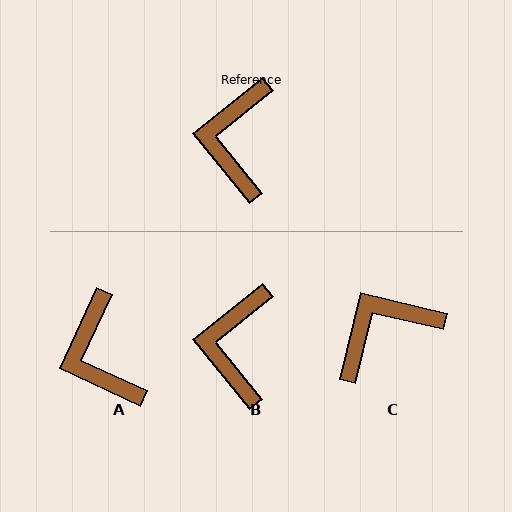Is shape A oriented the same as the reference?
No, it is off by about 27 degrees.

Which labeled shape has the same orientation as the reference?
B.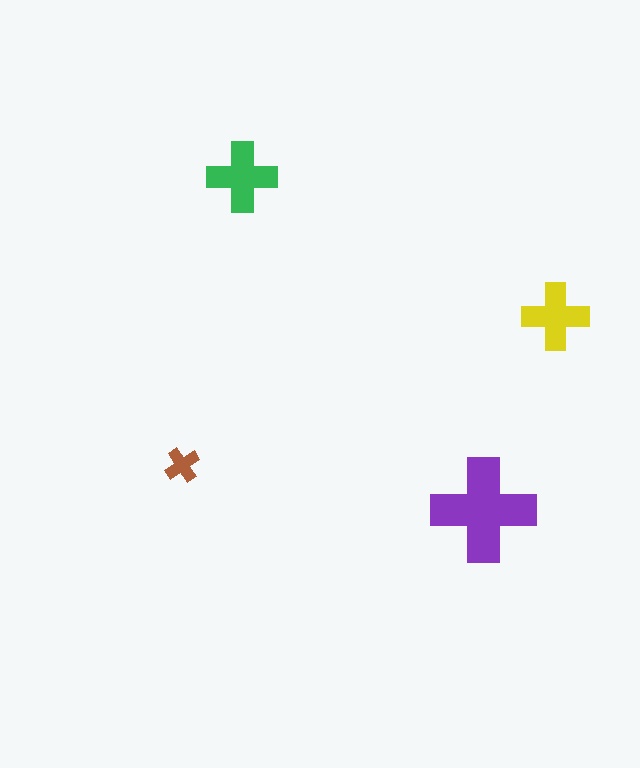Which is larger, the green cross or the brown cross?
The green one.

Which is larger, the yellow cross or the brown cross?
The yellow one.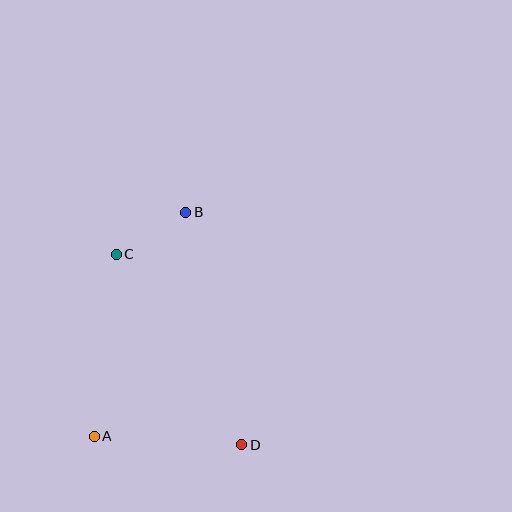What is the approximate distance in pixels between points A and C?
The distance between A and C is approximately 183 pixels.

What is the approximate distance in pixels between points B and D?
The distance between B and D is approximately 239 pixels.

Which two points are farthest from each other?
Points A and B are farthest from each other.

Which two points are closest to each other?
Points B and C are closest to each other.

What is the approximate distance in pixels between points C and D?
The distance between C and D is approximately 228 pixels.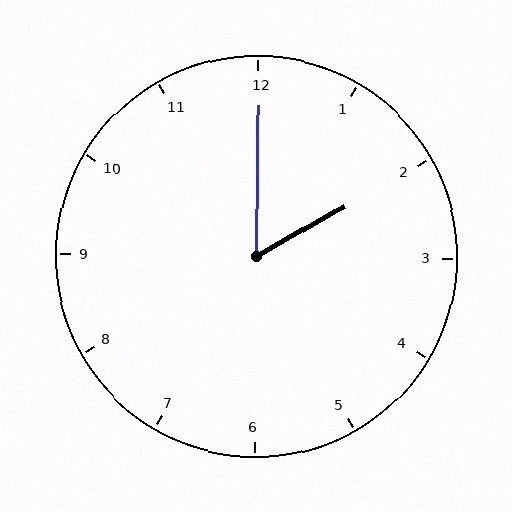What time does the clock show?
2:00.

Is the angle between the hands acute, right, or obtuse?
It is acute.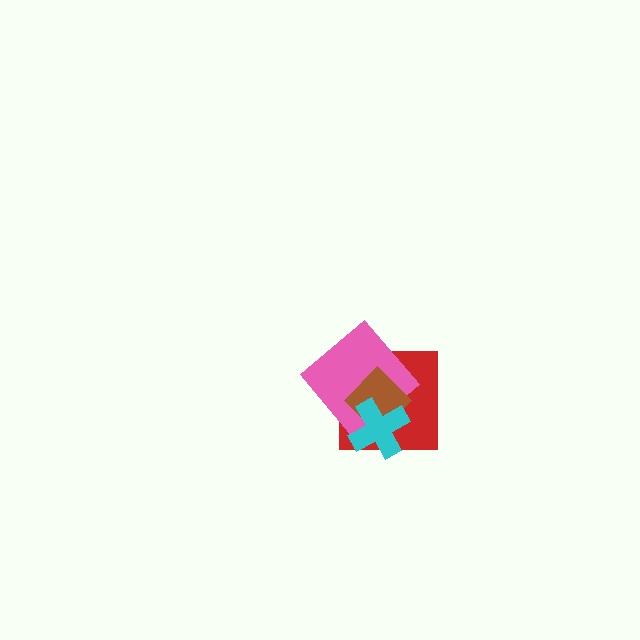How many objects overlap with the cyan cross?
3 objects overlap with the cyan cross.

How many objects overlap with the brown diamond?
3 objects overlap with the brown diamond.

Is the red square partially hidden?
Yes, it is partially covered by another shape.